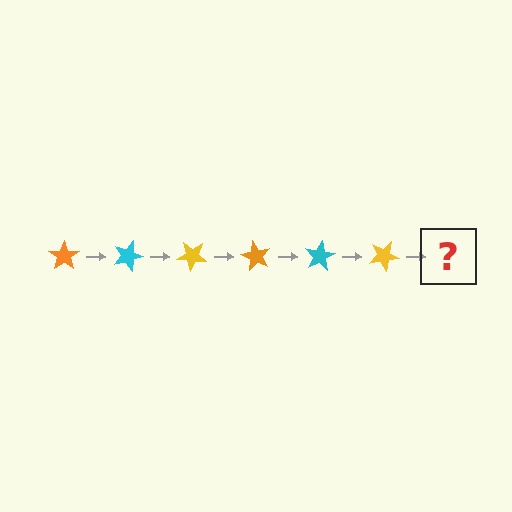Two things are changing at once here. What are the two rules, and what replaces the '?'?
The two rules are that it rotates 20 degrees each step and the color cycles through orange, cyan, and yellow. The '?' should be an orange star, rotated 120 degrees from the start.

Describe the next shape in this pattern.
It should be an orange star, rotated 120 degrees from the start.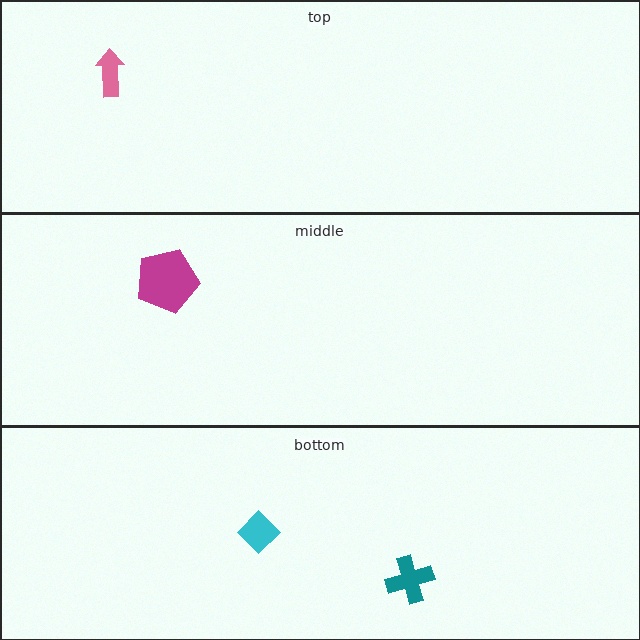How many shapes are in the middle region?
1.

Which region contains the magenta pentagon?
The middle region.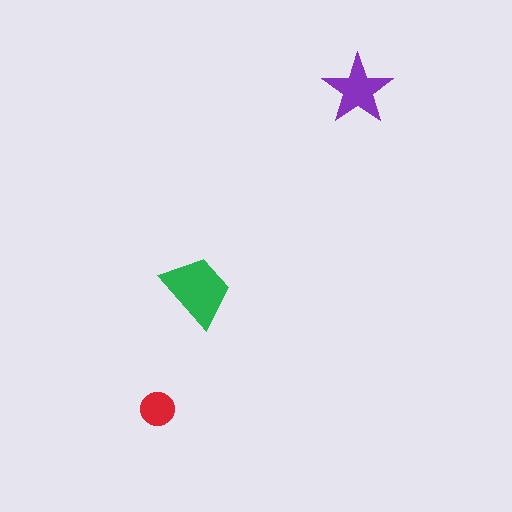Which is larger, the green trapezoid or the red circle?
The green trapezoid.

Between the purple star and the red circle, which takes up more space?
The purple star.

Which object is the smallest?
The red circle.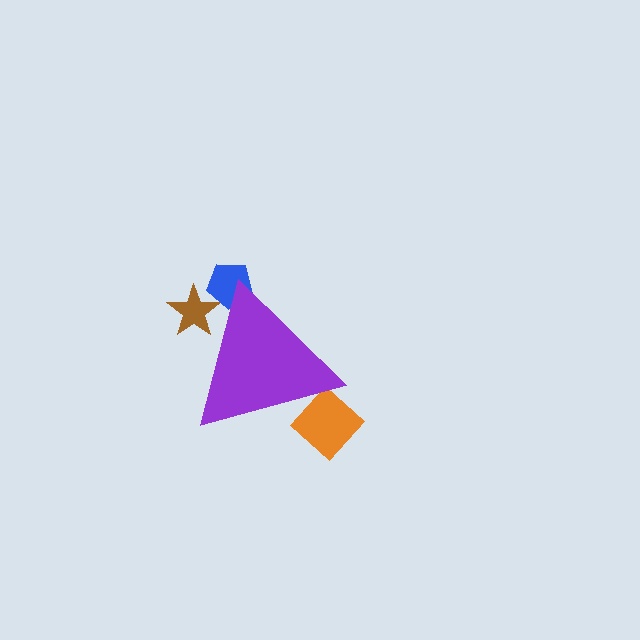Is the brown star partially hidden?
Yes, the brown star is partially hidden behind the purple triangle.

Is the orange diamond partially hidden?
Yes, the orange diamond is partially hidden behind the purple triangle.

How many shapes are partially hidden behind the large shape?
3 shapes are partially hidden.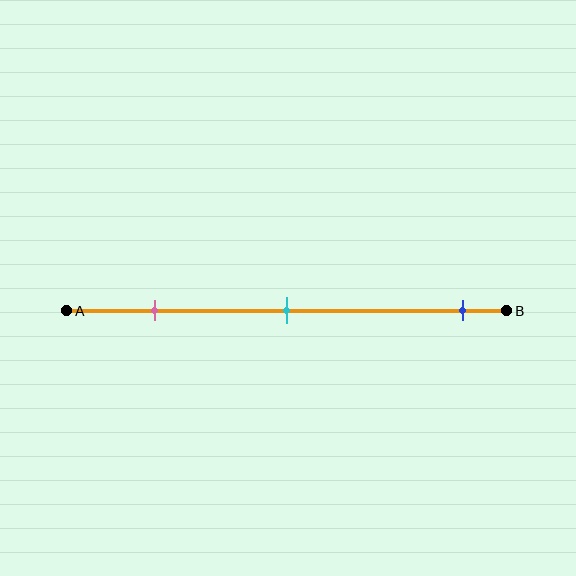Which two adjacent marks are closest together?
The pink and cyan marks are the closest adjacent pair.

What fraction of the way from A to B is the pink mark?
The pink mark is approximately 20% (0.2) of the way from A to B.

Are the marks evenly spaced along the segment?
No, the marks are not evenly spaced.